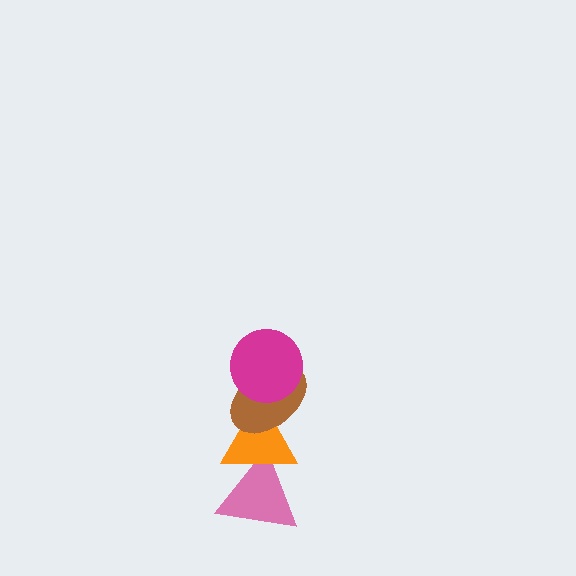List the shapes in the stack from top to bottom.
From top to bottom: the magenta circle, the brown ellipse, the orange triangle, the pink triangle.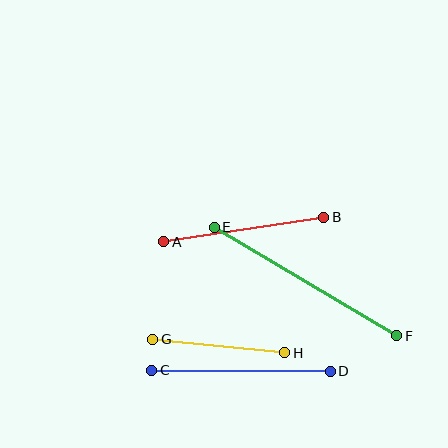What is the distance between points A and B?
The distance is approximately 162 pixels.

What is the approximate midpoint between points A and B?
The midpoint is at approximately (244, 229) pixels.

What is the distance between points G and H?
The distance is approximately 133 pixels.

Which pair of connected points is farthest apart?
Points E and F are farthest apart.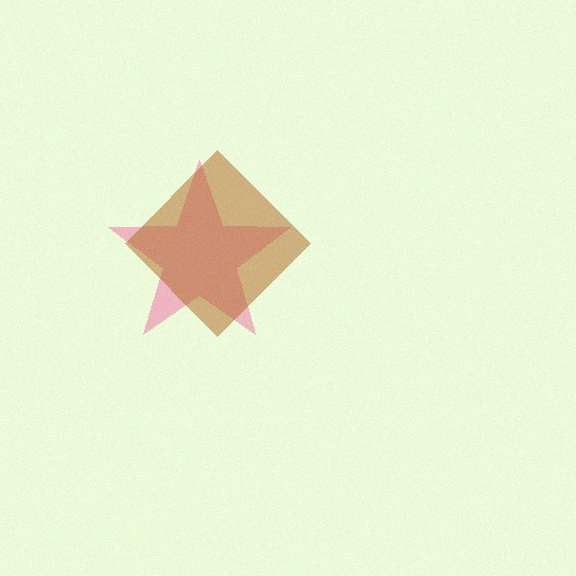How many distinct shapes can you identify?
There are 2 distinct shapes: a pink star, a brown diamond.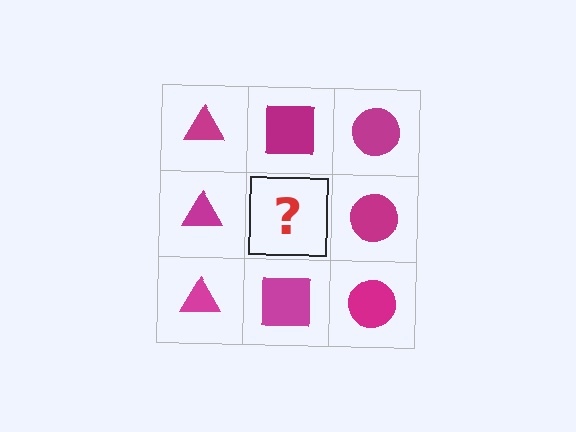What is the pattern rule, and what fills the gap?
The rule is that each column has a consistent shape. The gap should be filled with a magenta square.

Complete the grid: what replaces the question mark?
The question mark should be replaced with a magenta square.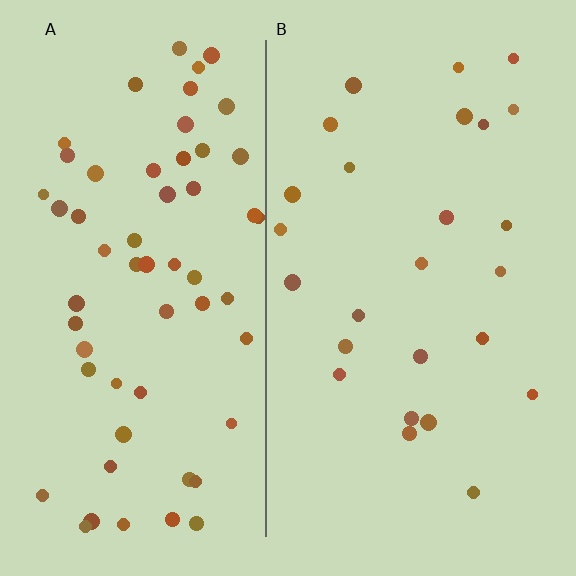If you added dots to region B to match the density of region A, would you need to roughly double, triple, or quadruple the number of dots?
Approximately double.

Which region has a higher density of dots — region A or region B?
A (the left).